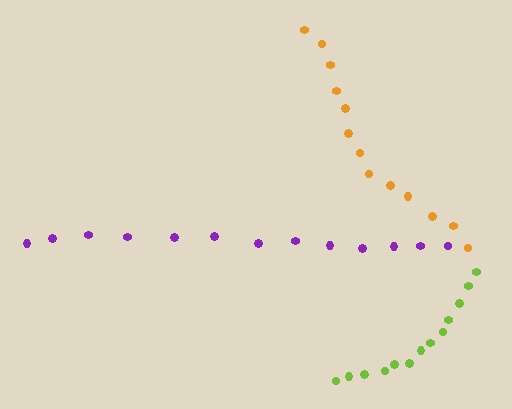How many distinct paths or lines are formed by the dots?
There are 3 distinct paths.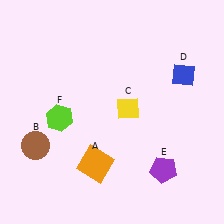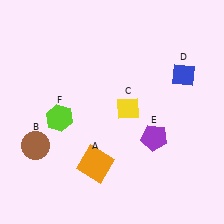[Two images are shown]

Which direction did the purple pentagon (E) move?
The purple pentagon (E) moved up.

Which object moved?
The purple pentagon (E) moved up.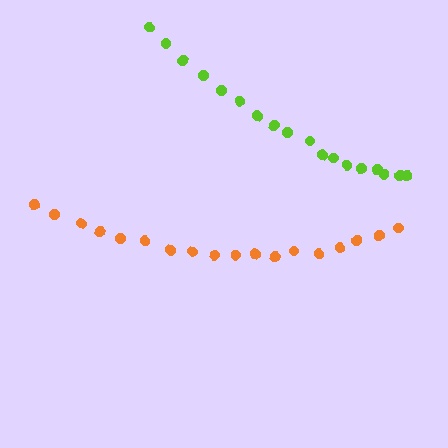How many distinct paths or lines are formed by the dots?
There are 2 distinct paths.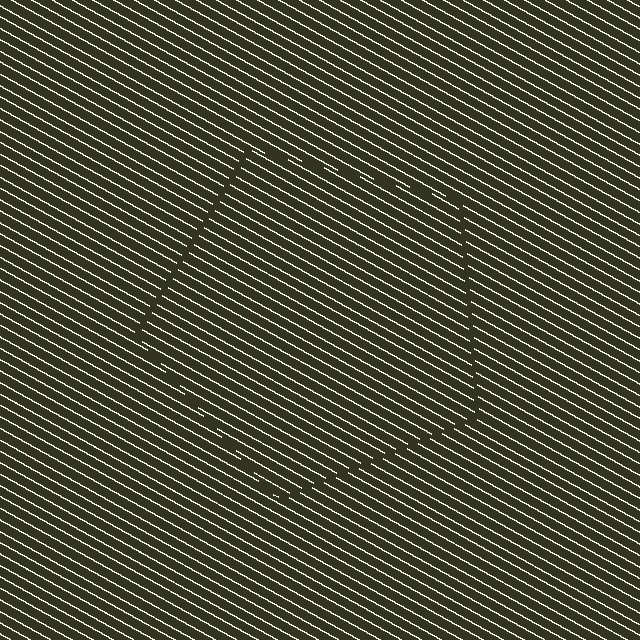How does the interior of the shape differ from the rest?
The interior of the shape contains the same grating, shifted by half a period — the contour is defined by the phase discontinuity where line-ends from the inner and outer gratings abut.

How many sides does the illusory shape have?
5 sides — the line-ends trace a pentagon.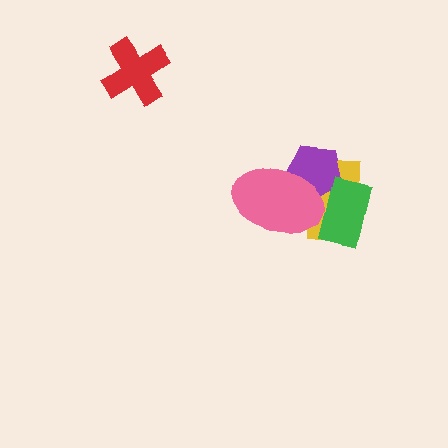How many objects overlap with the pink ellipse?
3 objects overlap with the pink ellipse.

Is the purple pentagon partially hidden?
Yes, it is partially covered by another shape.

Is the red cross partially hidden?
No, no other shape covers it.